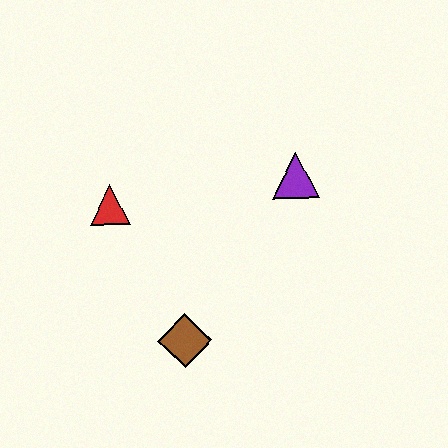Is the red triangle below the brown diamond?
No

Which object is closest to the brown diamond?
The red triangle is closest to the brown diamond.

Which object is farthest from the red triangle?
The purple triangle is farthest from the red triangle.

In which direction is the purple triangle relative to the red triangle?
The purple triangle is to the right of the red triangle.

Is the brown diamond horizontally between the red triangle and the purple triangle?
Yes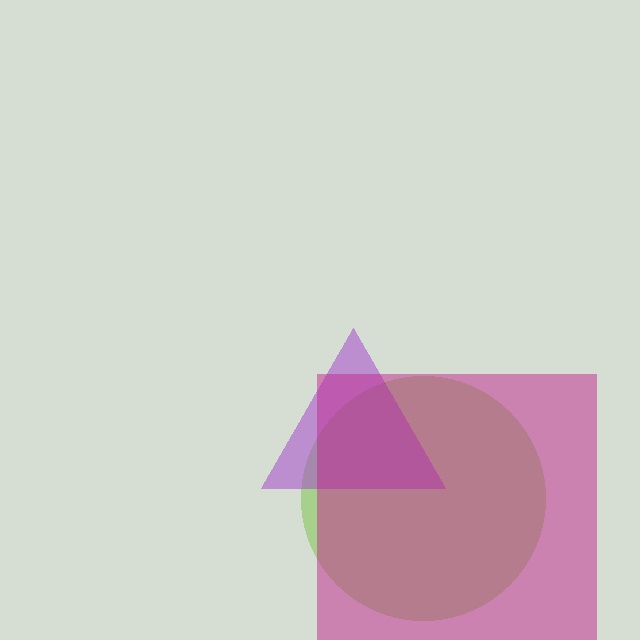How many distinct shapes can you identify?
There are 3 distinct shapes: a lime circle, a purple triangle, a magenta square.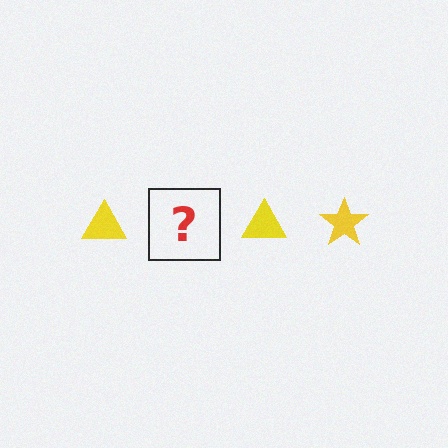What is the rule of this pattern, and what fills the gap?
The rule is that the pattern cycles through triangle, star shapes in yellow. The gap should be filled with a yellow star.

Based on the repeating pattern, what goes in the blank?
The blank should be a yellow star.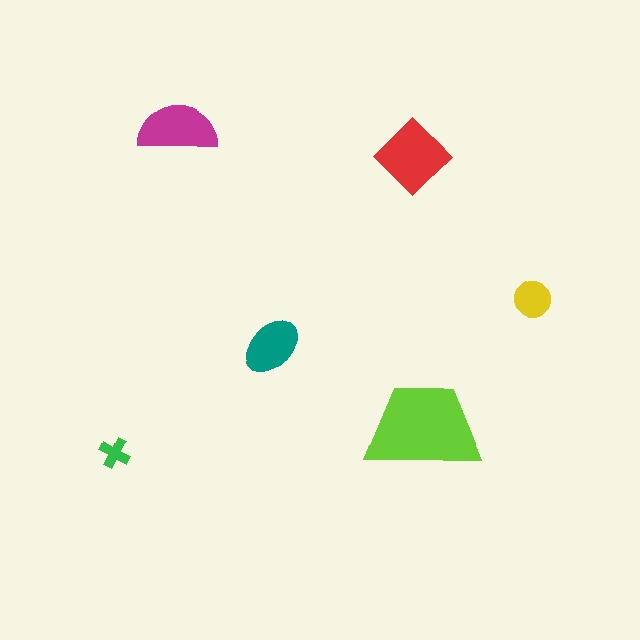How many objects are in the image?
There are 6 objects in the image.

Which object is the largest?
The lime trapezoid.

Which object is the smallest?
The green cross.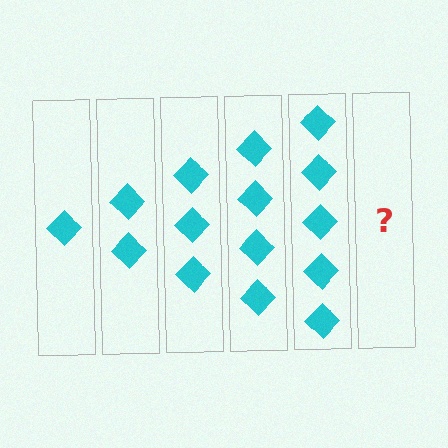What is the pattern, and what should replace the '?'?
The pattern is that each step adds one more diamond. The '?' should be 6 diamonds.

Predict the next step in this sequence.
The next step is 6 diamonds.